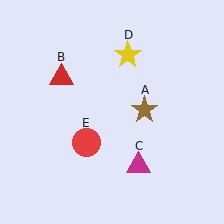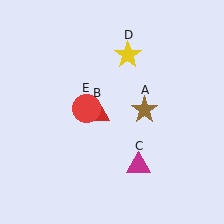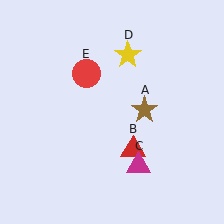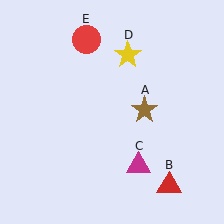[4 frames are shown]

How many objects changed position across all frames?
2 objects changed position: red triangle (object B), red circle (object E).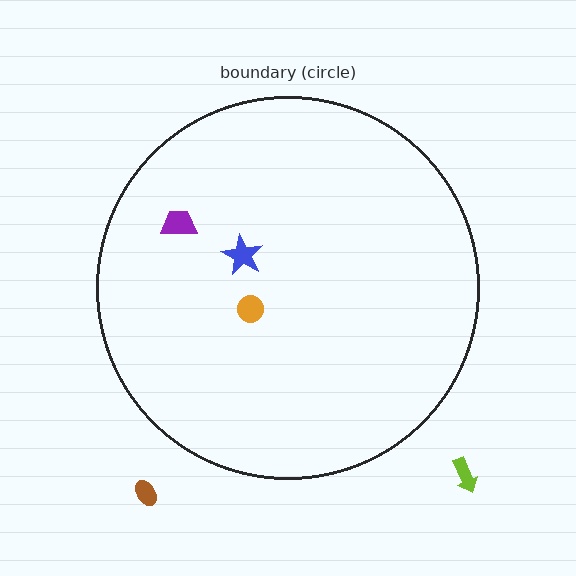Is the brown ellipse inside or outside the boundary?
Outside.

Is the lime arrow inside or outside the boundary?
Outside.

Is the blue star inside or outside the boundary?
Inside.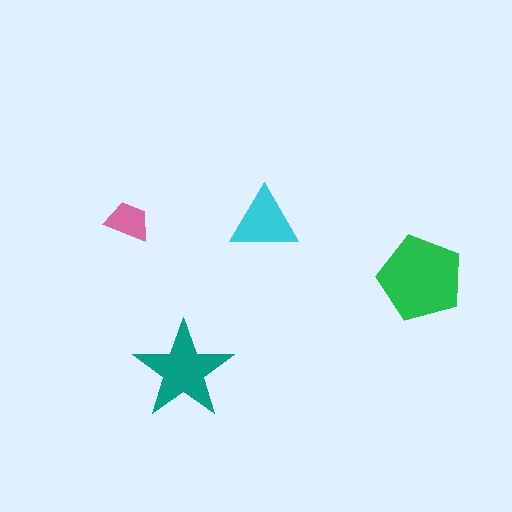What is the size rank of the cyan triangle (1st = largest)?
3rd.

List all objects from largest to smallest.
The green pentagon, the teal star, the cyan triangle, the pink trapezoid.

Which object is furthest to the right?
The green pentagon is rightmost.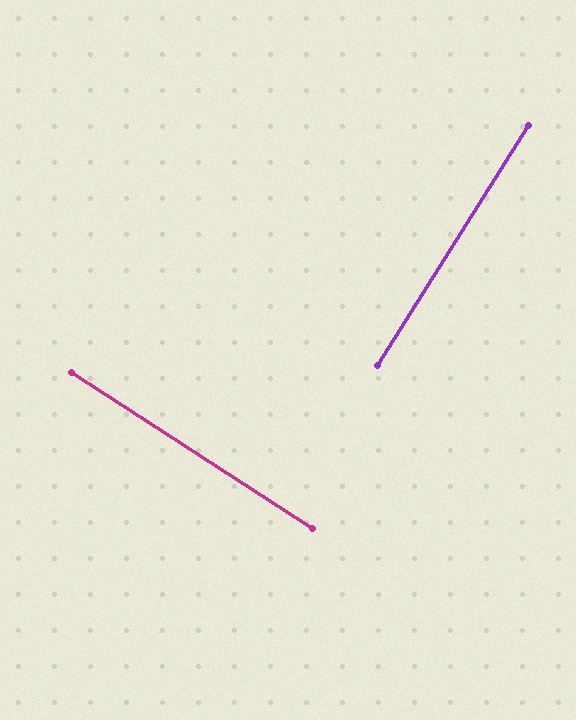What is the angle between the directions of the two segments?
Approximately 89 degrees.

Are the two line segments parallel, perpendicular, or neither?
Perpendicular — they meet at approximately 89°.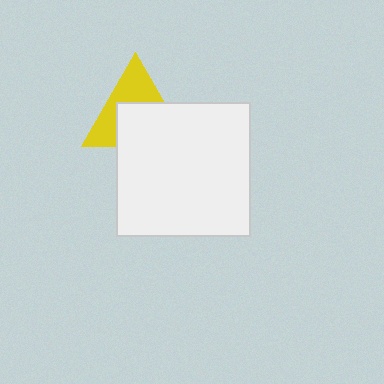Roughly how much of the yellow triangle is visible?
About half of it is visible (roughly 46%).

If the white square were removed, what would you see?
You would see the complete yellow triangle.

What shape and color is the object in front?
The object in front is a white square.